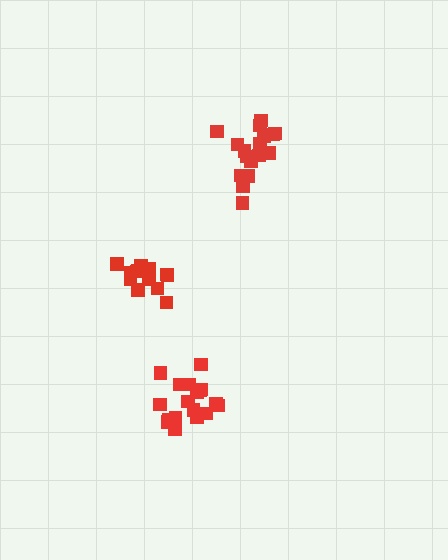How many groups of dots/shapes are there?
There are 3 groups.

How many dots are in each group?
Group 1: 18 dots, Group 2: 15 dots, Group 3: 17 dots (50 total).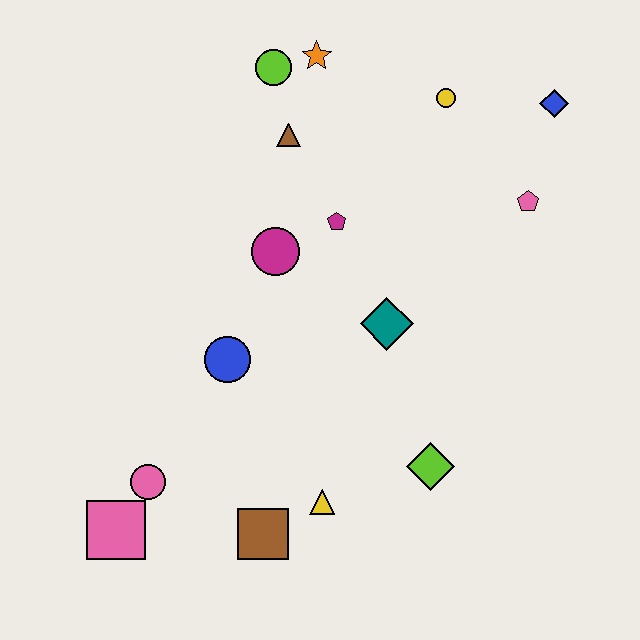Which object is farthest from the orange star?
The pink square is farthest from the orange star.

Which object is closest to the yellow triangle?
The brown square is closest to the yellow triangle.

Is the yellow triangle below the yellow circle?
Yes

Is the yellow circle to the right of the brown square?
Yes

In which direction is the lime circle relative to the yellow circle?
The lime circle is to the left of the yellow circle.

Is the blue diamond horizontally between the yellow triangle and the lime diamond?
No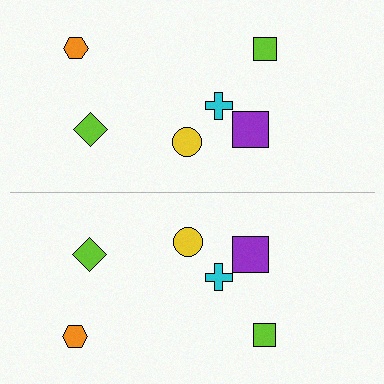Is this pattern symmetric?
Yes, this pattern has bilateral (reflection) symmetry.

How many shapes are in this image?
There are 12 shapes in this image.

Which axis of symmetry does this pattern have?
The pattern has a horizontal axis of symmetry running through the center of the image.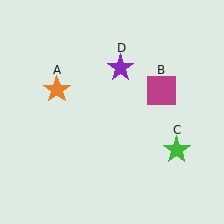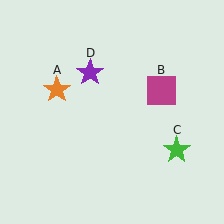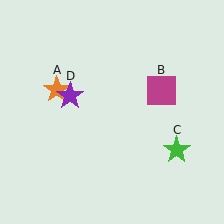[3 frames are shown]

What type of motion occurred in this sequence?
The purple star (object D) rotated counterclockwise around the center of the scene.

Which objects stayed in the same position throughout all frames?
Orange star (object A) and magenta square (object B) and green star (object C) remained stationary.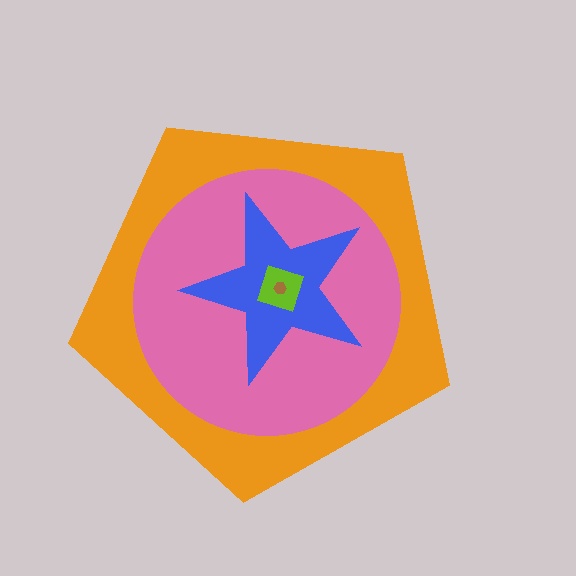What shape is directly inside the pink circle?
The blue star.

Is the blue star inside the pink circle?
Yes.